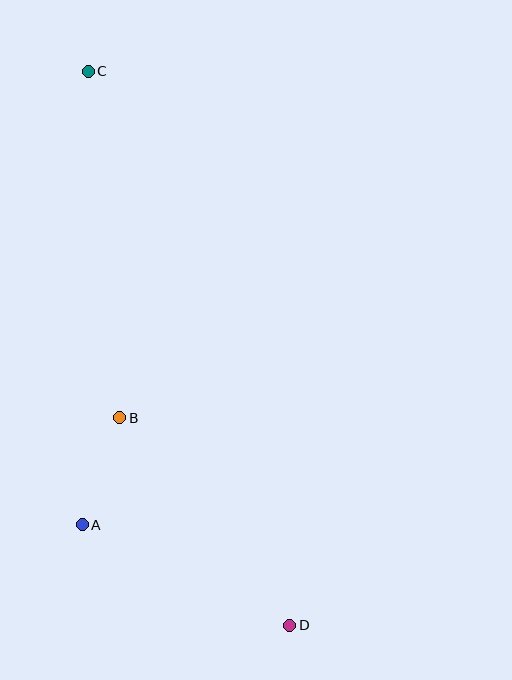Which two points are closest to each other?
Points A and B are closest to each other.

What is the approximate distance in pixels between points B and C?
The distance between B and C is approximately 348 pixels.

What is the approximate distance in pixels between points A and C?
The distance between A and C is approximately 453 pixels.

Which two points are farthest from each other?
Points C and D are farthest from each other.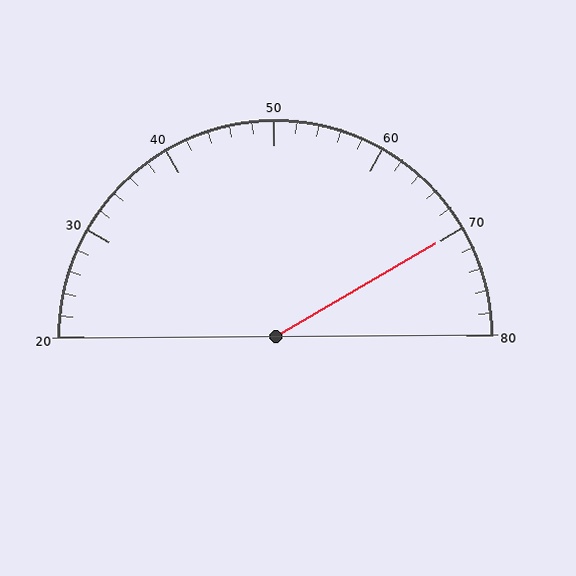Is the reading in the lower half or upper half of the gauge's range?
The reading is in the upper half of the range (20 to 80).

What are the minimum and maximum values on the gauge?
The gauge ranges from 20 to 80.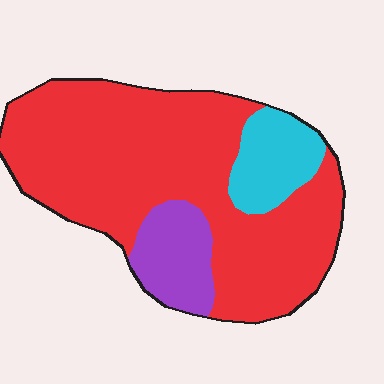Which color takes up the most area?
Red, at roughly 75%.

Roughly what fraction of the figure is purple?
Purple takes up about one eighth (1/8) of the figure.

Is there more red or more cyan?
Red.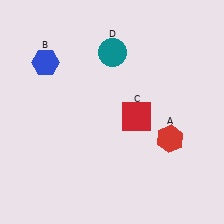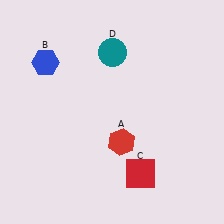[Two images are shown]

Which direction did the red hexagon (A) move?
The red hexagon (A) moved left.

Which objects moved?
The objects that moved are: the red hexagon (A), the red square (C).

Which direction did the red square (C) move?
The red square (C) moved down.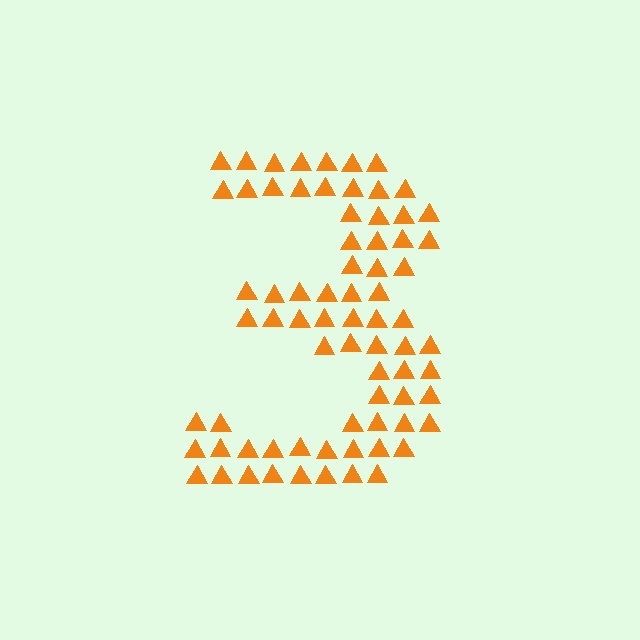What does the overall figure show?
The overall figure shows the digit 3.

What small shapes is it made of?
It is made of small triangles.